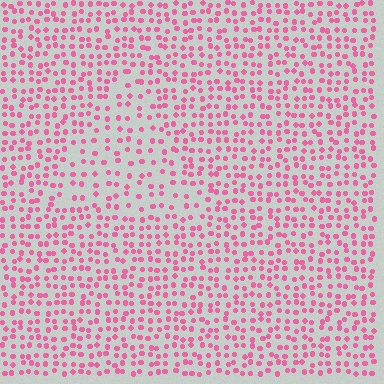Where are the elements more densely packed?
The elements are more densely packed outside the triangle boundary.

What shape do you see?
I see a triangle.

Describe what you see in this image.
The image contains small pink elements arranged at two different densities. A triangle-shaped region is visible where the elements are less densely packed than the surrounding area.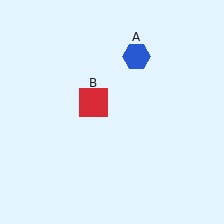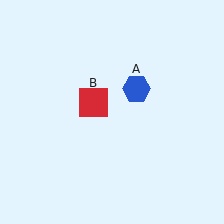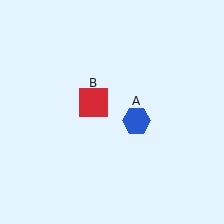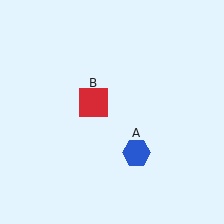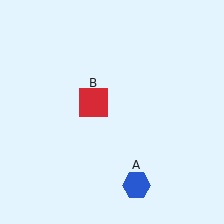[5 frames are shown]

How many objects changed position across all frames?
1 object changed position: blue hexagon (object A).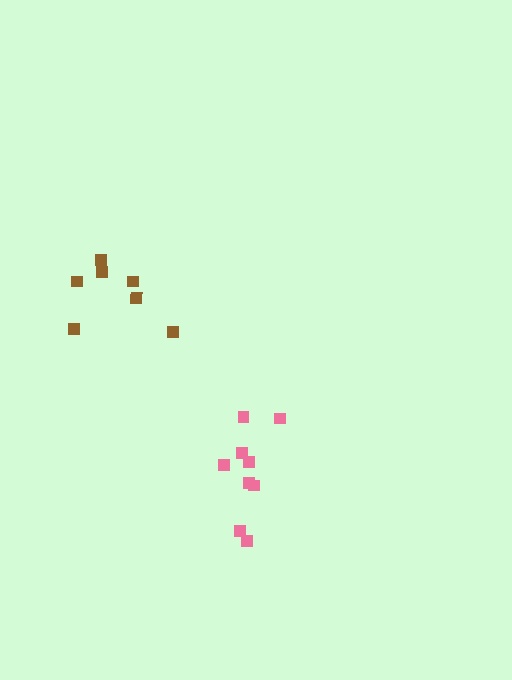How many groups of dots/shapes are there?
There are 2 groups.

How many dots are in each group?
Group 1: 7 dots, Group 2: 9 dots (16 total).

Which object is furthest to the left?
The brown cluster is leftmost.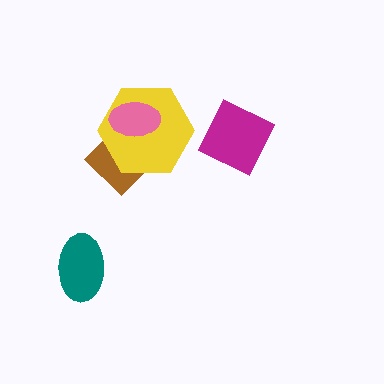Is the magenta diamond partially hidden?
No, no other shape covers it.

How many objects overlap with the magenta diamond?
0 objects overlap with the magenta diamond.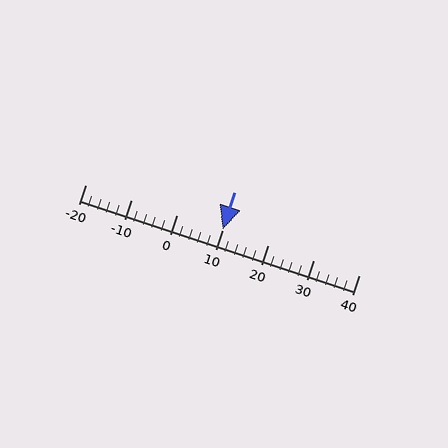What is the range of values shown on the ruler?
The ruler shows values from -20 to 40.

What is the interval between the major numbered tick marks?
The major tick marks are spaced 10 units apart.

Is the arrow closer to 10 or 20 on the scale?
The arrow is closer to 10.